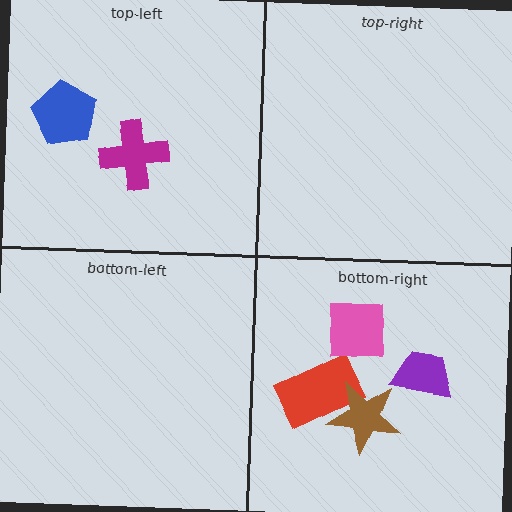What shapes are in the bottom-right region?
The purple trapezoid, the red rectangle, the pink square, the brown star.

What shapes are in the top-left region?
The magenta cross, the blue pentagon.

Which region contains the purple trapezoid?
The bottom-right region.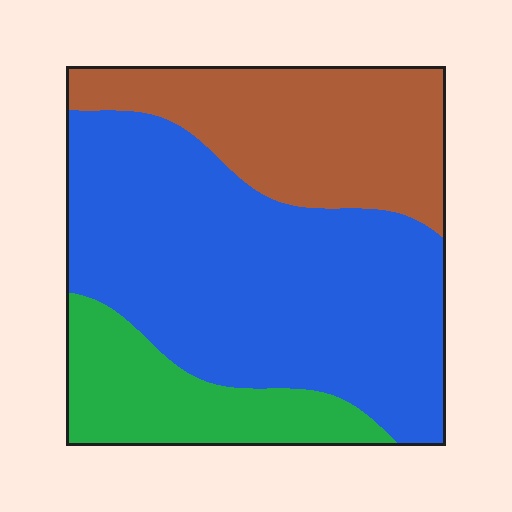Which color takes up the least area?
Green, at roughly 20%.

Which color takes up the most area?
Blue, at roughly 55%.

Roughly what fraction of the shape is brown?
Brown covers 28% of the shape.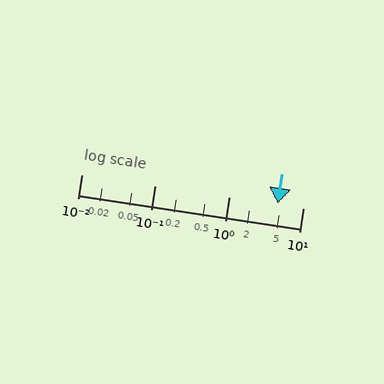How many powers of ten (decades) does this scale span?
The scale spans 3 decades, from 0.01 to 10.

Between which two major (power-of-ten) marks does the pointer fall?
The pointer is between 1 and 10.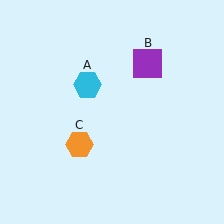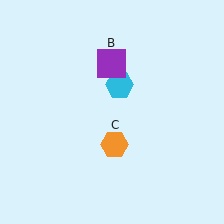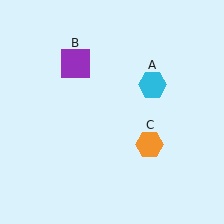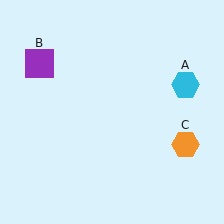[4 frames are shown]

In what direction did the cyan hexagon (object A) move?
The cyan hexagon (object A) moved right.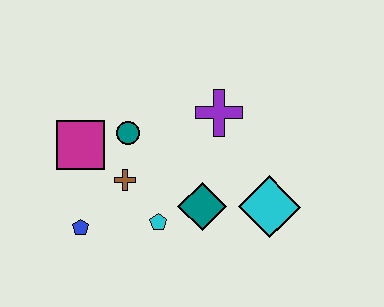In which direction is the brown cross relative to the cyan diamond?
The brown cross is to the left of the cyan diamond.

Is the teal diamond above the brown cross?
No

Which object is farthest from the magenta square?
The cyan diamond is farthest from the magenta square.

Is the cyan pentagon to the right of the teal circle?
Yes